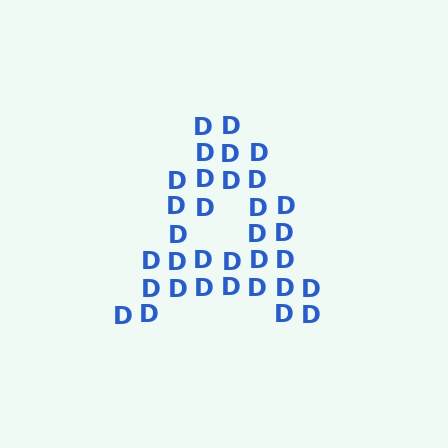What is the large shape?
The large shape is the letter A.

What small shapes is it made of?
It is made of small letter D's.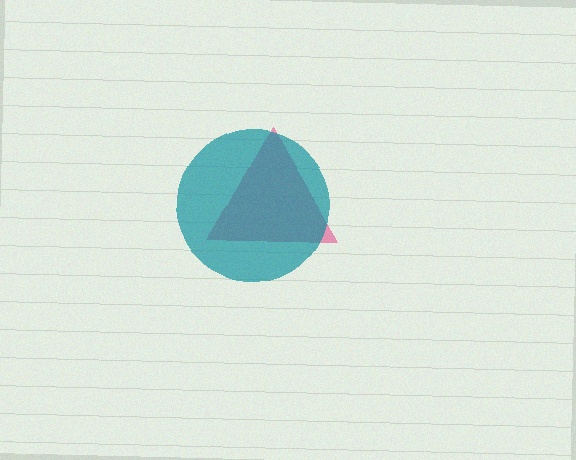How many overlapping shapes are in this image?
There are 2 overlapping shapes in the image.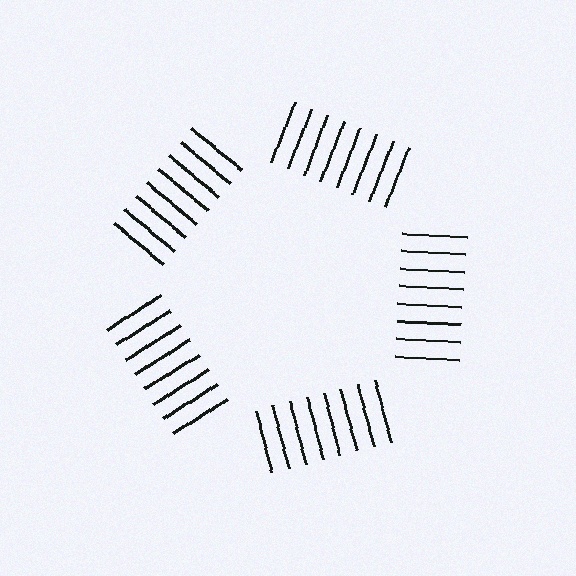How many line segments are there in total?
40 — 8 along each of the 5 edges.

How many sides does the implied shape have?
5 sides — the line-ends trace a pentagon.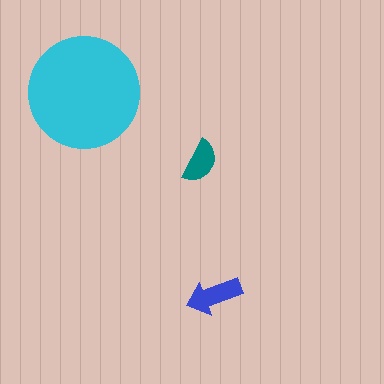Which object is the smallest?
The teal semicircle.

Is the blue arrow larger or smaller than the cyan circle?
Smaller.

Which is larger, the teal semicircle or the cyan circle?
The cyan circle.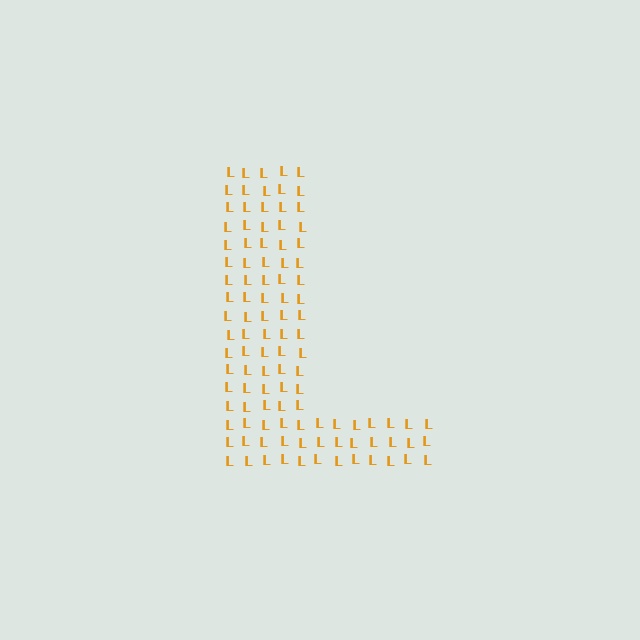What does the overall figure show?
The overall figure shows the letter L.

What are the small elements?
The small elements are letter L's.